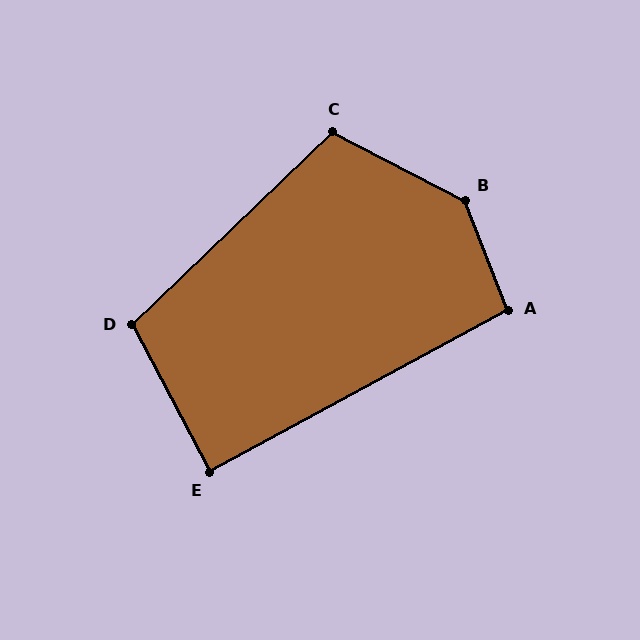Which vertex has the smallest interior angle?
E, at approximately 89 degrees.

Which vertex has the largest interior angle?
B, at approximately 138 degrees.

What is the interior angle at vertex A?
Approximately 97 degrees (obtuse).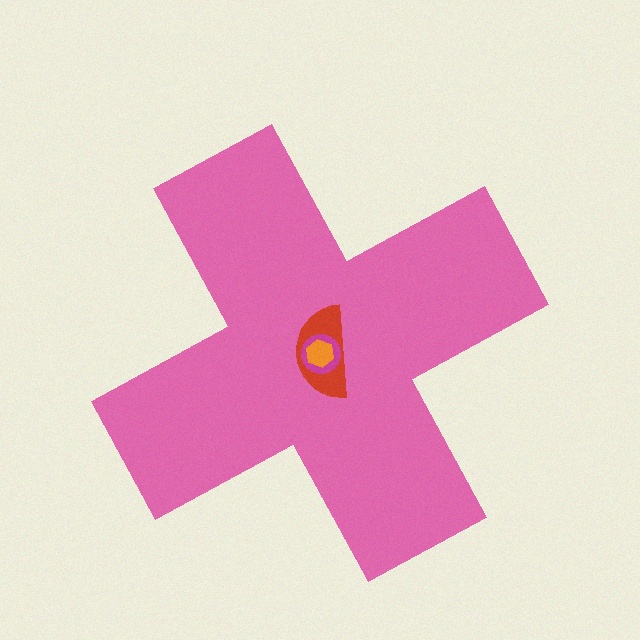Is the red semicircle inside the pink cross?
Yes.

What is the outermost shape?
The pink cross.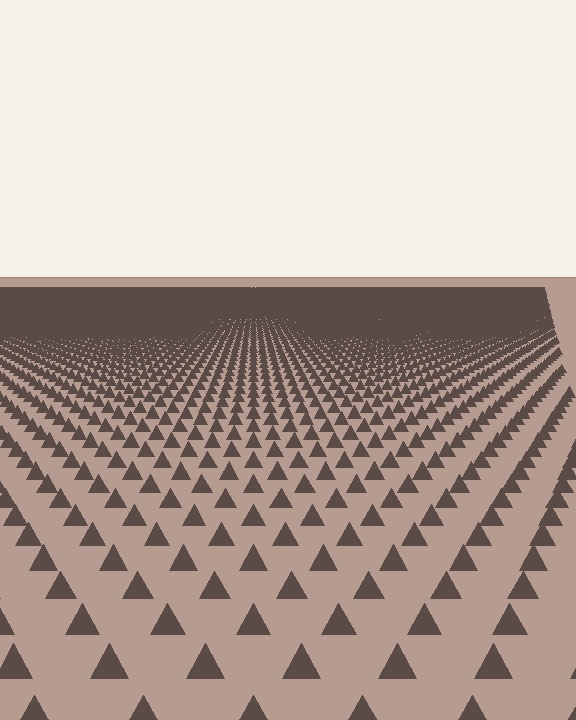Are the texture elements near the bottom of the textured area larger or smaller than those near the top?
Larger. Near the bottom, elements are closer to the viewer and appear at a bigger on-screen size.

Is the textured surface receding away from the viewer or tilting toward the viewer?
The surface is receding away from the viewer. Texture elements get smaller and denser toward the top.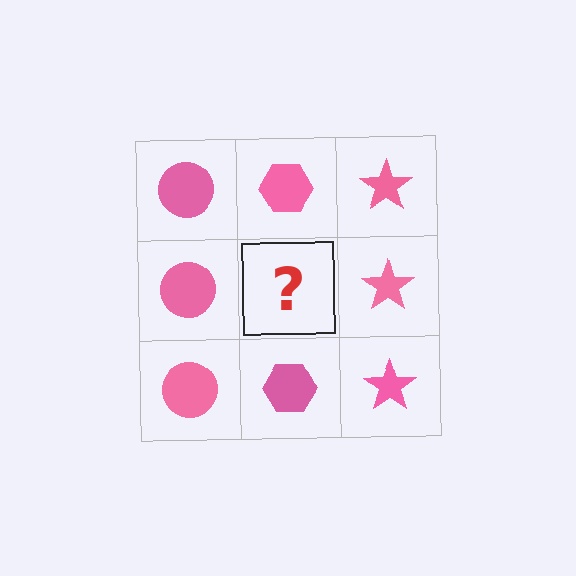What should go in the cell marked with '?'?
The missing cell should contain a pink hexagon.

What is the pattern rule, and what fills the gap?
The rule is that each column has a consistent shape. The gap should be filled with a pink hexagon.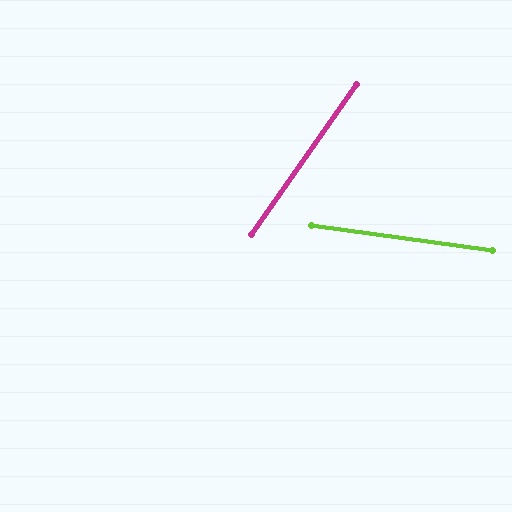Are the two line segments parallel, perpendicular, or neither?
Neither parallel nor perpendicular — they differ by about 63°.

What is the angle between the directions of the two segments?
Approximately 63 degrees.